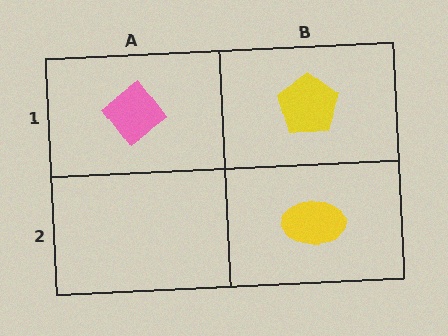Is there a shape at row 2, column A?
No, that cell is empty.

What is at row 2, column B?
A yellow ellipse.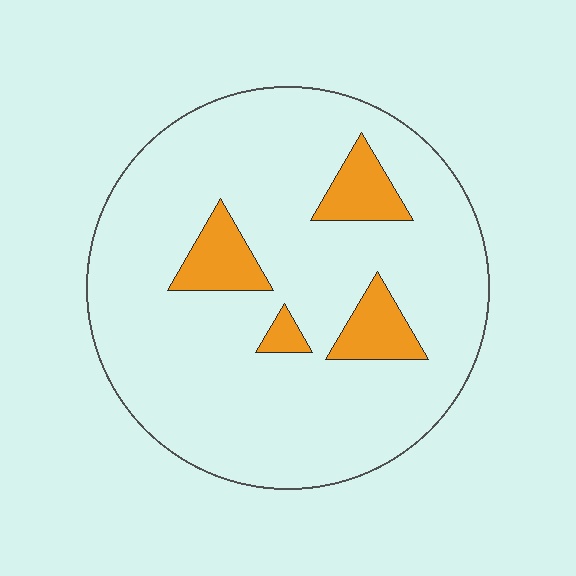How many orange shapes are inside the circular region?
4.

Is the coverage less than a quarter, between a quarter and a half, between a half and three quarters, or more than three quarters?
Less than a quarter.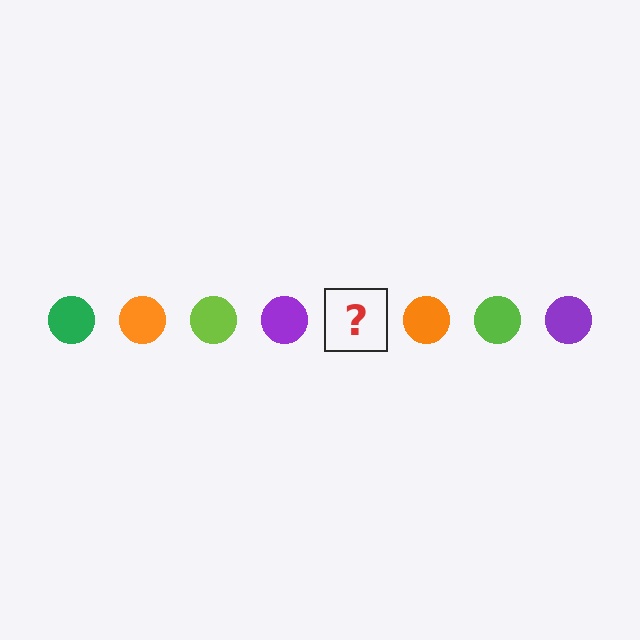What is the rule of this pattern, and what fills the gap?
The rule is that the pattern cycles through green, orange, lime, purple circles. The gap should be filled with a green circle.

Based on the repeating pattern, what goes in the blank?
The blank should be a green circle.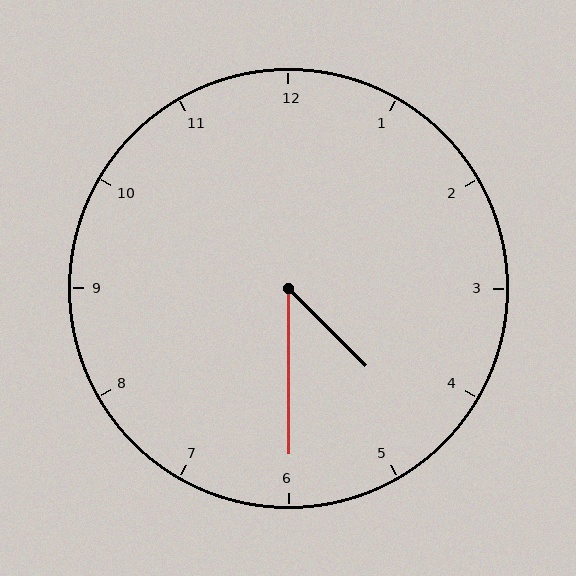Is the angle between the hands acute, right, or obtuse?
It is acute.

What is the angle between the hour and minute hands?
Approximately 45 degrees.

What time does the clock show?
4:30.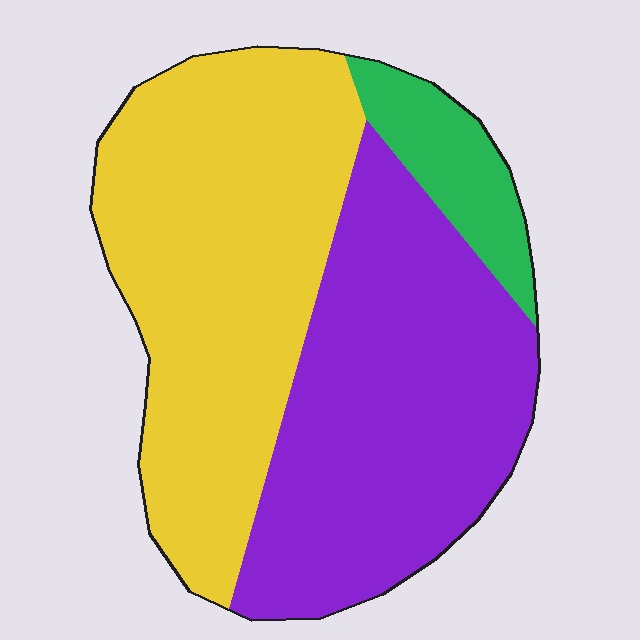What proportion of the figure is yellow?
Yellow takes up between a quarter and a half of the figure.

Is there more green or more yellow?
Yellow.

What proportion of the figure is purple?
Purple covers roughly 45% of the figure.